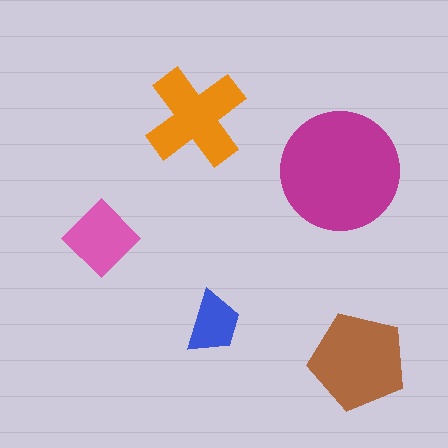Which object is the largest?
The magenta circle.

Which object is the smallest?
The blue trapezoid.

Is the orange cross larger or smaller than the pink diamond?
Larger.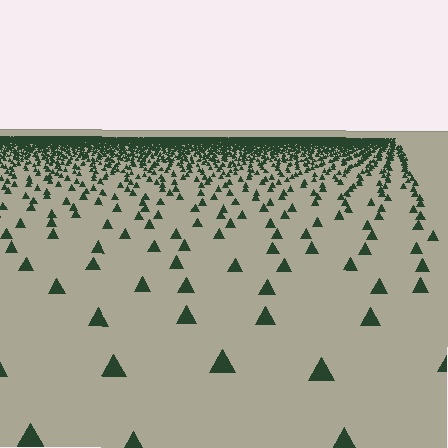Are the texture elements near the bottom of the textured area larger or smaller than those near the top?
Larger. Near the bottom, elements are closer to the viewer and appear at a bigger on-screen size.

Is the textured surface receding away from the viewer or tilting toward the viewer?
The surface is receding away from the viewer. Texture elements get smaller and denser toward the top.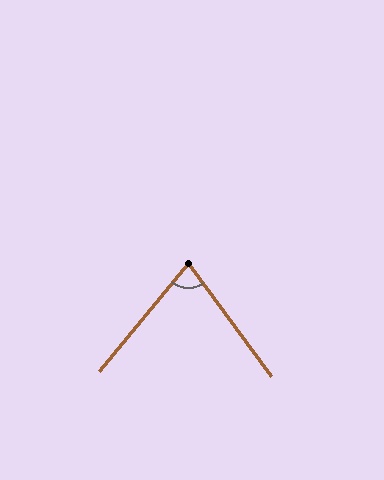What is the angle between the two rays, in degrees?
Approximately 76 degrees.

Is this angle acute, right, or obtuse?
It is acute.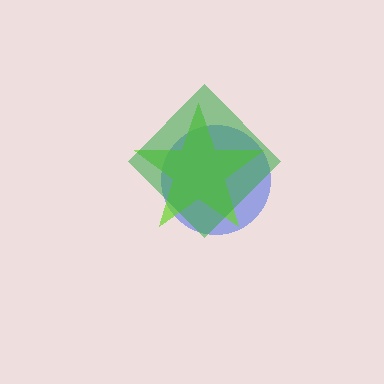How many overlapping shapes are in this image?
There are 3 overlapping shapes in the image.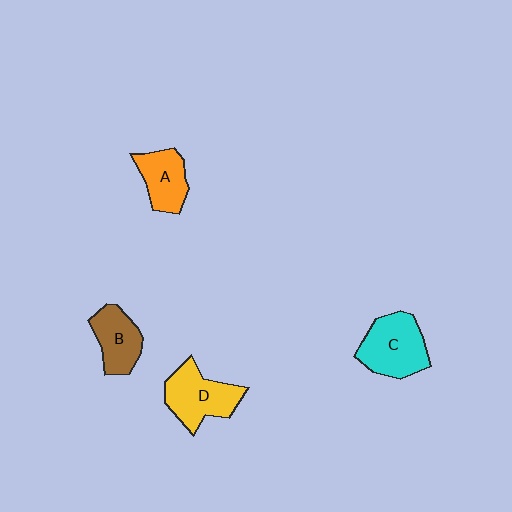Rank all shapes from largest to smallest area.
From largest to smallest: C (cyan), D (yellow), B (brown), A (orange).